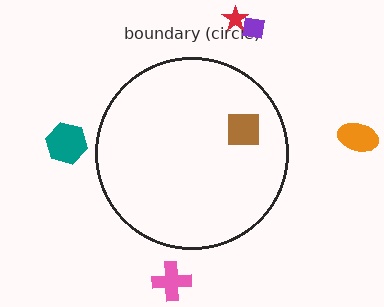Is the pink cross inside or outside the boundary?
Outside.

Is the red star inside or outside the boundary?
Outside.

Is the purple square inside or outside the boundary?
Outside.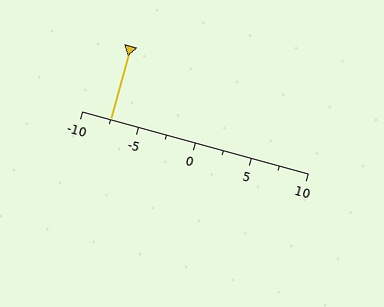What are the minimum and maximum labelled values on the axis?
The axis runs from -10 to 10.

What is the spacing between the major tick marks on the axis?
The major ticks are spaced 5 apart.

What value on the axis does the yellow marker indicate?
The marker indicates approximately -7.5.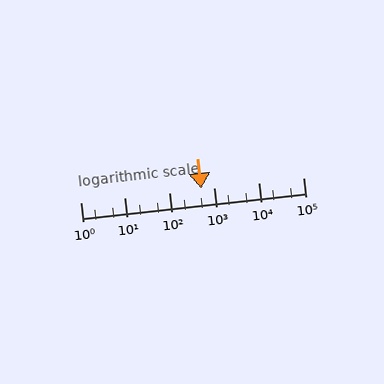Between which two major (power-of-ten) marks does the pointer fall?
The pointer is between 100 and 1000.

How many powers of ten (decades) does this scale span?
The scale spans 5 decades, from 1 to 100000.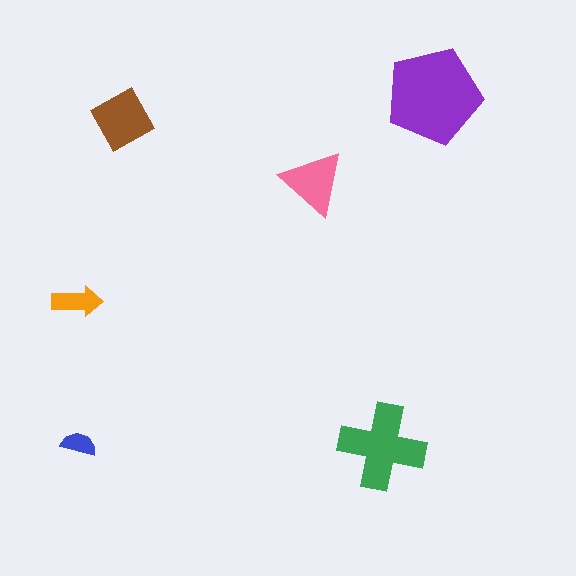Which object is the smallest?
The blue semicircle.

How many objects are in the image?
There are 6 objects in the image.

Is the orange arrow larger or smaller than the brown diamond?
Smaller.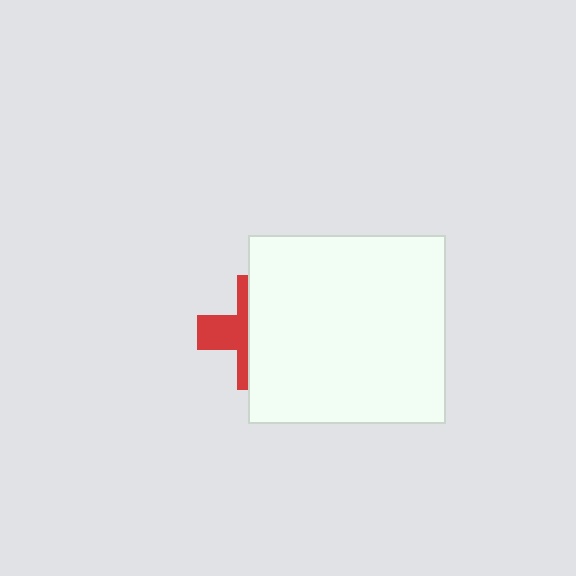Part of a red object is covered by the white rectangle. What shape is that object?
It is a cross.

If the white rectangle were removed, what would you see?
You would see the complete red cross.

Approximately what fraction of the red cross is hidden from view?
Roughly 62% of the red cross is hidden behind the white rectangle.